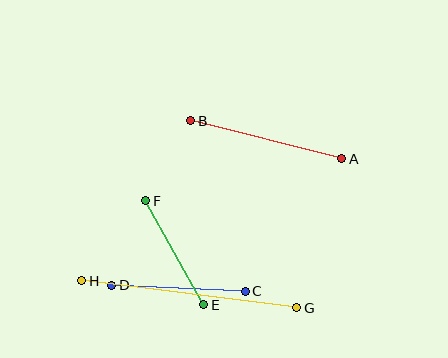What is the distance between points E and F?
The distance is approximately 119 pixels.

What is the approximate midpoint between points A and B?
The midpoint is at approximately (266, 140) pixels.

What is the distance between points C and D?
The distance is approximately 134 pixels.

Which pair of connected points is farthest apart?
Points G and H are farthest apart.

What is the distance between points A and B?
The distance is approximately 156 pixels.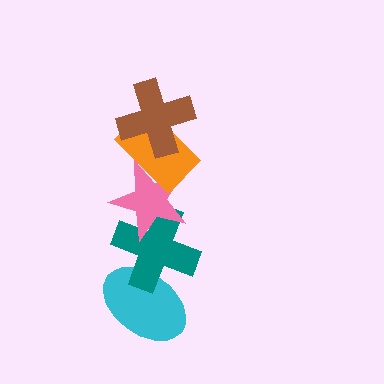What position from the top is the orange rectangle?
The orange rectangle is 2nd from the top.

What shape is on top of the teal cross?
The pink star is on top of the teal cross.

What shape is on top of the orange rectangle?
The brown cross is on top of the orange rectangle.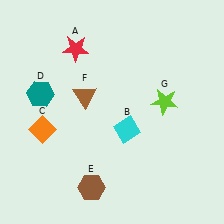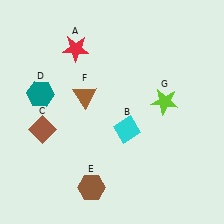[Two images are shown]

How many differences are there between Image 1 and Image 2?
There is 1 difference between the two images.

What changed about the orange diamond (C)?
In Image 1, C is orange. In Image 2, it changed to brown.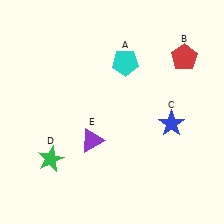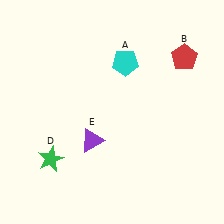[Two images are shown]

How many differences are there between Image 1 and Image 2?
There is 1 difference between the two images.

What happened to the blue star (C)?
The blue star (C) was removed in Image 2. It was in the bottom-right area of Image 1.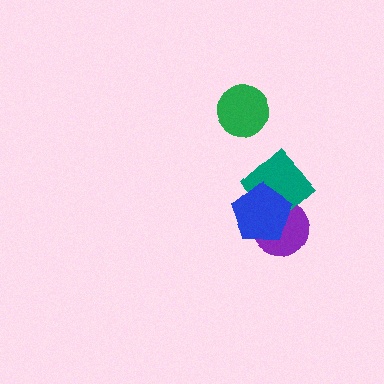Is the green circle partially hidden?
No, no other shape covers it.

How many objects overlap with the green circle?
0 objects overlap with the green circle.